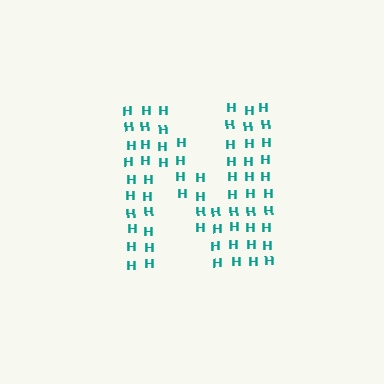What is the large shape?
The large shape is the letter N.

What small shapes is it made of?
It is made of small letter H's.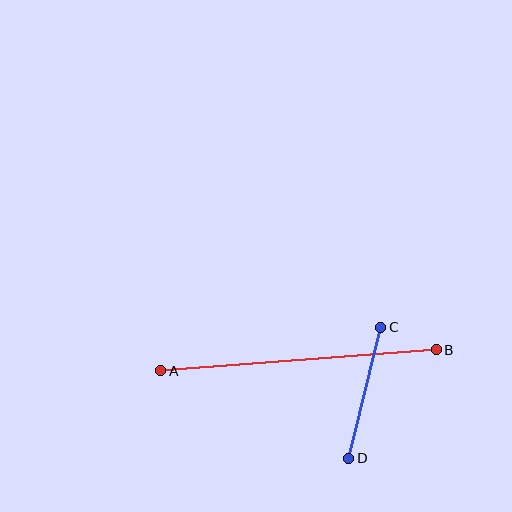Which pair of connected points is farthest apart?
Points A and B are farthest apart.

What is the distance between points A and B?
The distance is approximately 276 pixels.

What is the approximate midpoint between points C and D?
The midpoint is at approximately (365, 393) pixels.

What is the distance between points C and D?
The distance is approximately 135 pixels.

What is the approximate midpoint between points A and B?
The midpoint is at approximately (299, 360) pixels.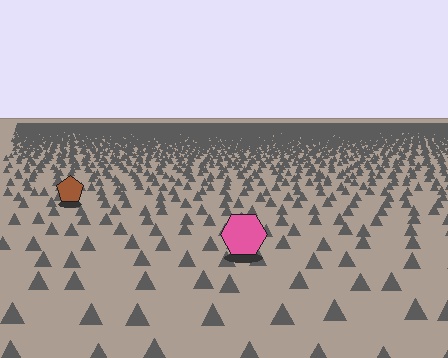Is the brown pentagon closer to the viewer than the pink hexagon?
No. The pink hexagon is closer — you can tell from the texture gradient: the ground texture is coarser near it.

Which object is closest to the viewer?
The pink hexagon is closest. The texture marks near it are larger and more spread out.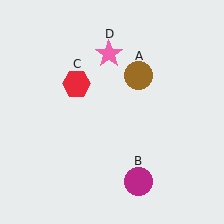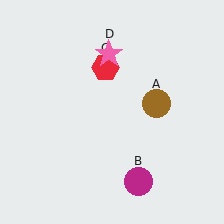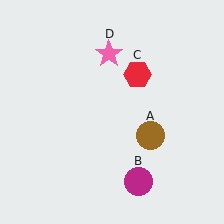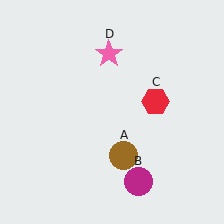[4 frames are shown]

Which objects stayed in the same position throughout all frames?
Magenta circle (object B) and pink star (object D) remained stationary.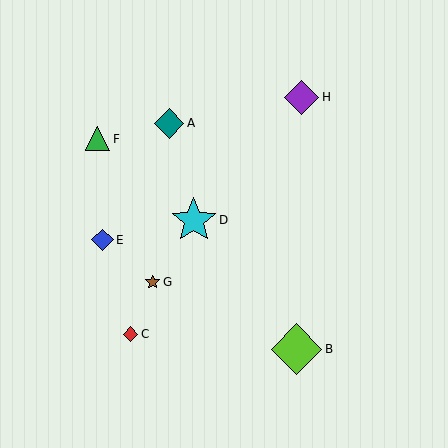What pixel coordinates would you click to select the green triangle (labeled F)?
Click at (98, 139) to select the green triangle F.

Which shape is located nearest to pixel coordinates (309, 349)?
The lime diamond (labeled B) at (296, 349) is nearest to that location.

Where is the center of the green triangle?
The center of the green triangle is at (98, 139).